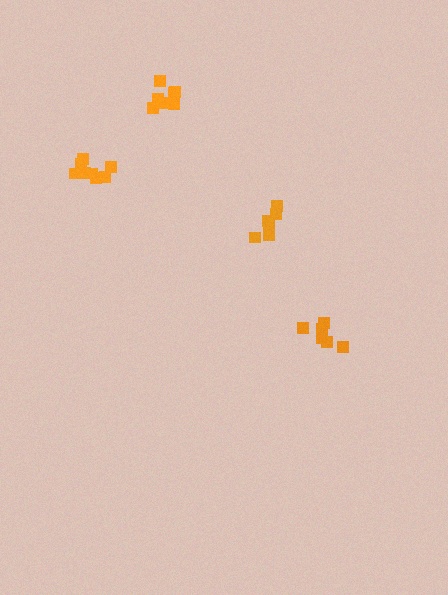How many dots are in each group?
Group 1: 6 dots, Group 2: 6 dots, Group 3: 7 dots, Group 4: 8 dots (27 total).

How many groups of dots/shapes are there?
There are 4 groups.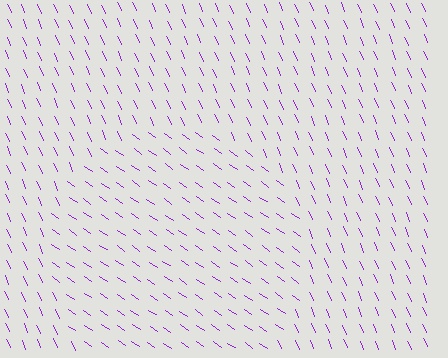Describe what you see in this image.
The image is filled with small purple line segments. A circle region in the image has lines oriented differently from the surrounding lines, creating a visible texture boundary.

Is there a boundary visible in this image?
Yes, there is a texture boundary formed by a change in line orientation.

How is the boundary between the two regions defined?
The boundary is defined purely by a change in line orientation (approximately 32 degrees difference). All lines are the same color and thickness.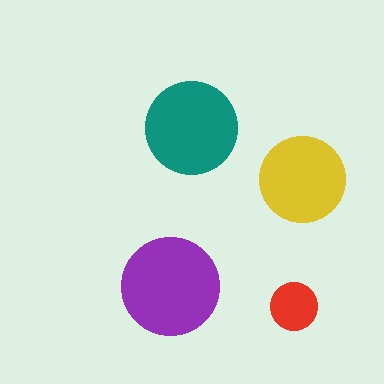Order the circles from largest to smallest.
the purple one, the teal one, the yellow one, the red one.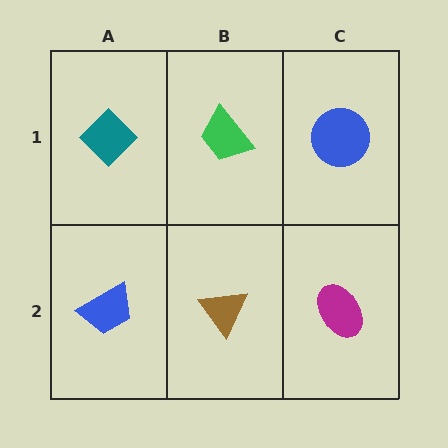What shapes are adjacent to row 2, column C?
A blue circle (row 1, column C), a brown triangle (row 2, column B).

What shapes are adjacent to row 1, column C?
A magenta ellipse (row 2, column C), a green trapezoid (row 1, column B).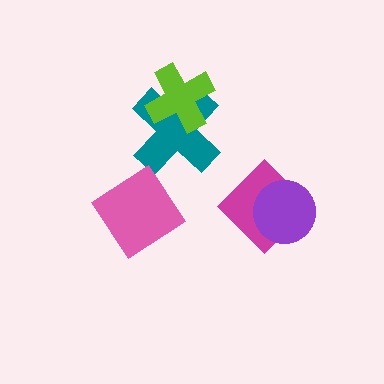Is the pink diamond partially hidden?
No, no other shape covers it.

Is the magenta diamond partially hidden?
Yes, it is partially covered by another shape.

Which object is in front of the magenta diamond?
The purple circle is in front of the magenta diamond.